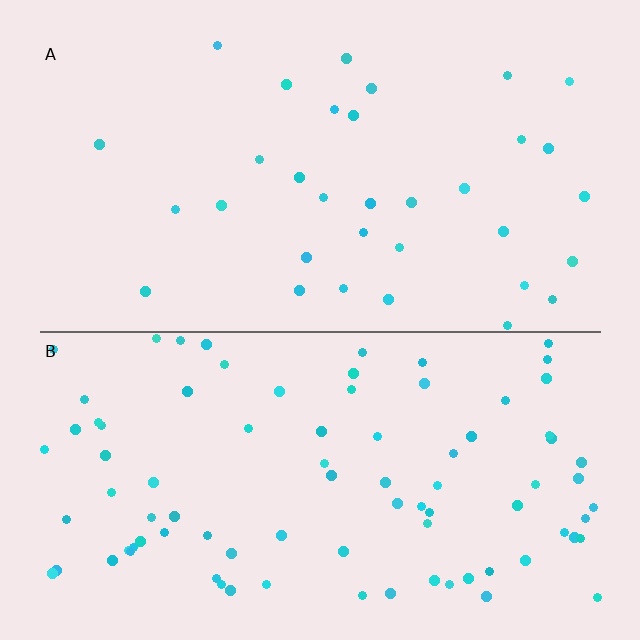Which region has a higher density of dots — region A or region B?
B (the bottom).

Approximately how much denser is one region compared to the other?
Approximately 2.6× — region B over region A.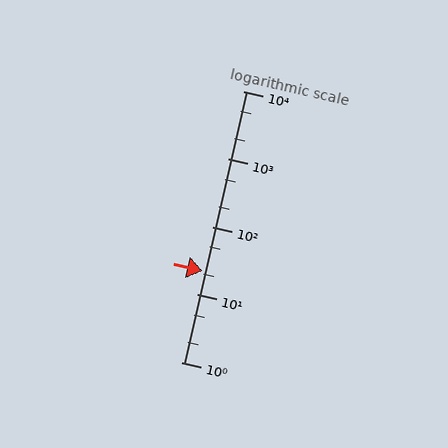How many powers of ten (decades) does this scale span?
The scale spans 4 decades, from 1 to 10000.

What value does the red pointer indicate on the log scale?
The pointer indicates approximately 22.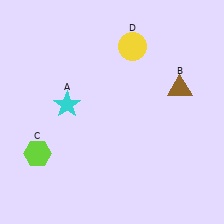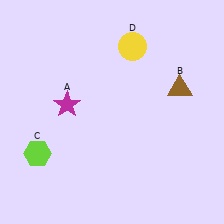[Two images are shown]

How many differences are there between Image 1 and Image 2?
There is 1 difference between the two images.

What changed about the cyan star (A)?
In Image 1, A is cyan. In Image 2, it changed to magenta.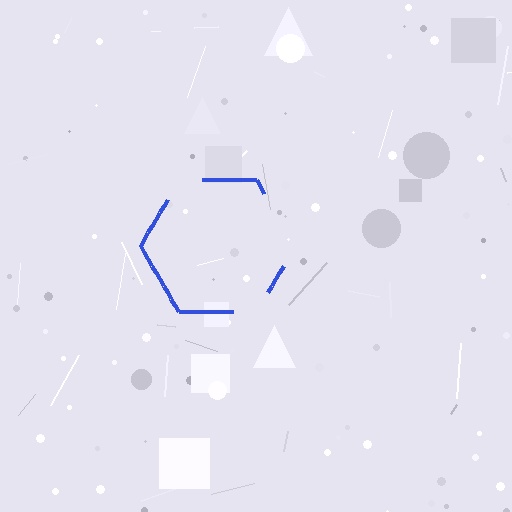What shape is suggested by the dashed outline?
The dashed outline suggests a hexagon.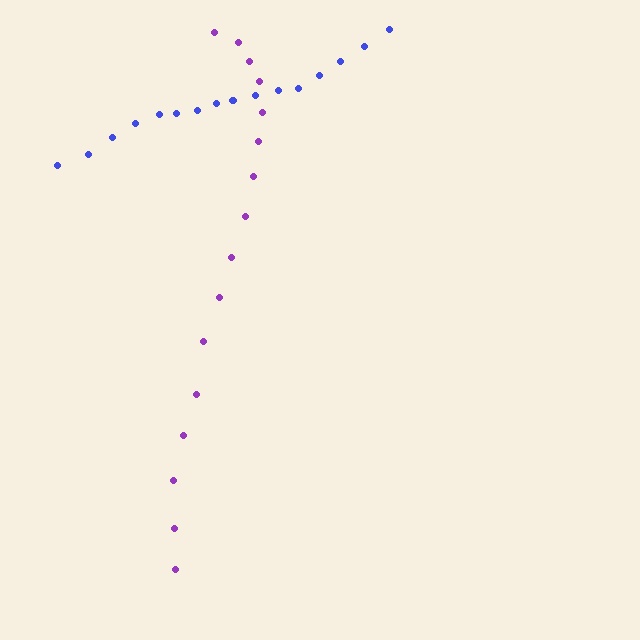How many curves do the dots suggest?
There are 2 distinct paths.